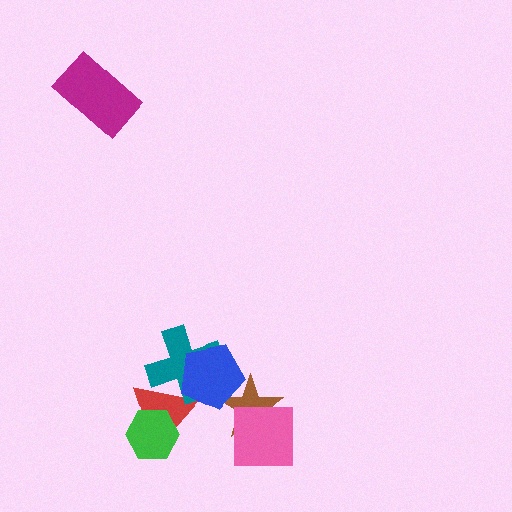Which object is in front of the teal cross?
The blue pentagon is in front of the teal cross.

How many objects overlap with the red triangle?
3 objects overlap with the red triangle.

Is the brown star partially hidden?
Yes, it is partially covered by another shape.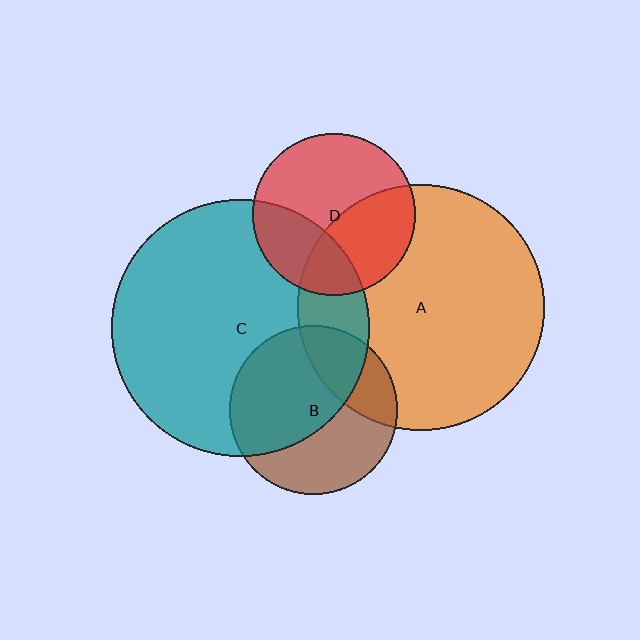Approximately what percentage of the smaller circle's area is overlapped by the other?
Approximately 55%.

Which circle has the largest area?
Circle C (teal).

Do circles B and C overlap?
Yes.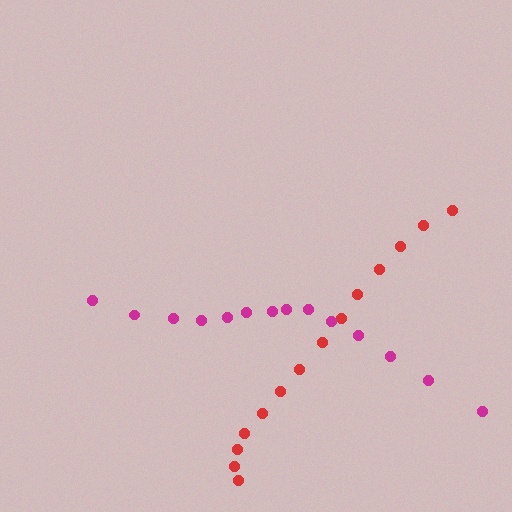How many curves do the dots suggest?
There are 2 distinct paths.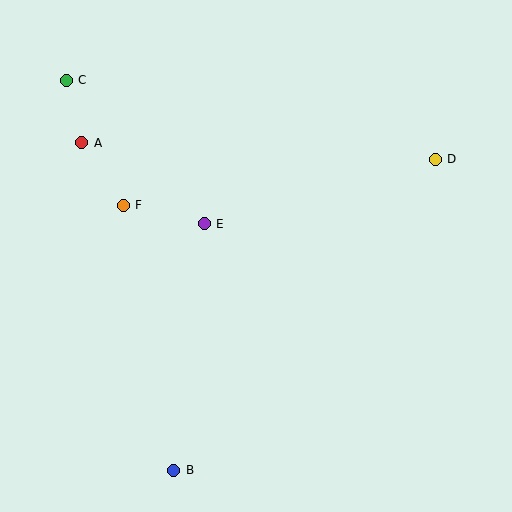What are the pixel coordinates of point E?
Point E is at (204, 224).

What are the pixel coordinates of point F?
Point F is at (123, 205).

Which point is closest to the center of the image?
Point E at (204, 224) is closest to the center.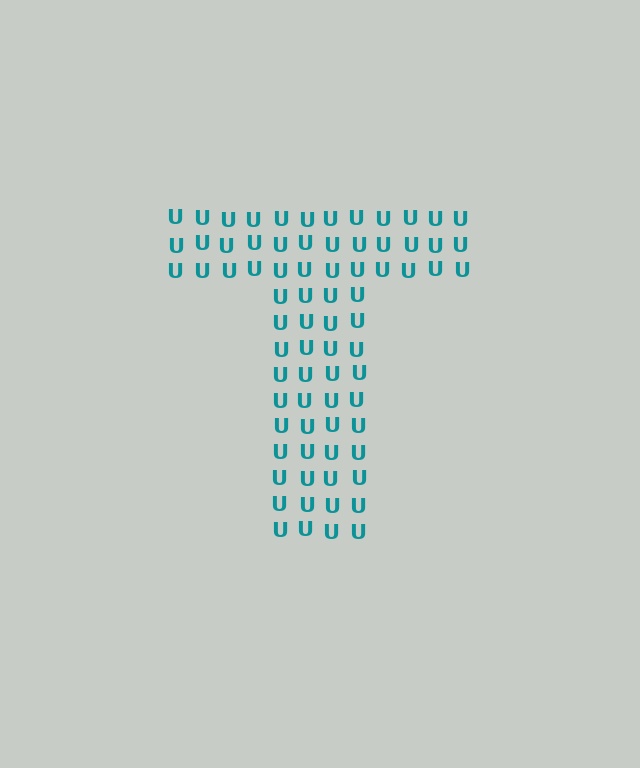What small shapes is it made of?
It is made of small letter U's.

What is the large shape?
The large shape is the letter T.